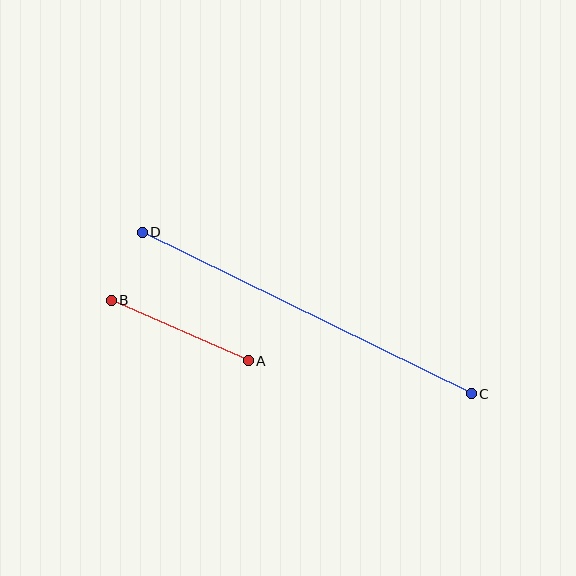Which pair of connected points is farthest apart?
Points C and D are farthest apart.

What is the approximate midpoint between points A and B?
The midpoint is at approximately (180, 330) pixels.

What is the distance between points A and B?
The distance is approximately 150 pixels.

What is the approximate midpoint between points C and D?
The midpoint is at approximately (307, 313) pixels.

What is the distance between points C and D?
The distance is approximately 367 pixels.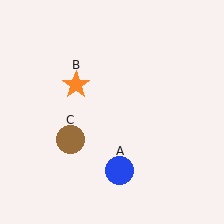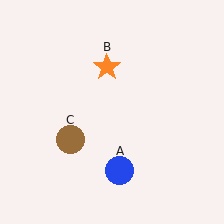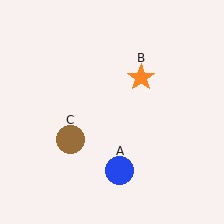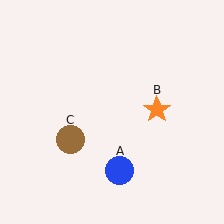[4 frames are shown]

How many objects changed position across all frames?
1 object changed position: orange star (object B).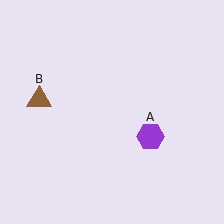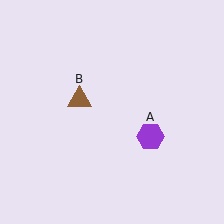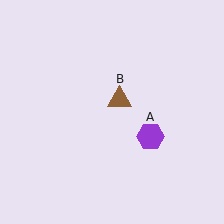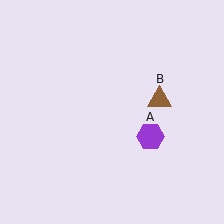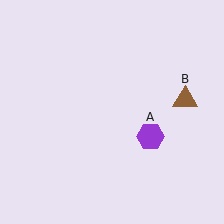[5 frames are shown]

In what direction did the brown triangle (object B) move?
The brown triangle (object B) moved right.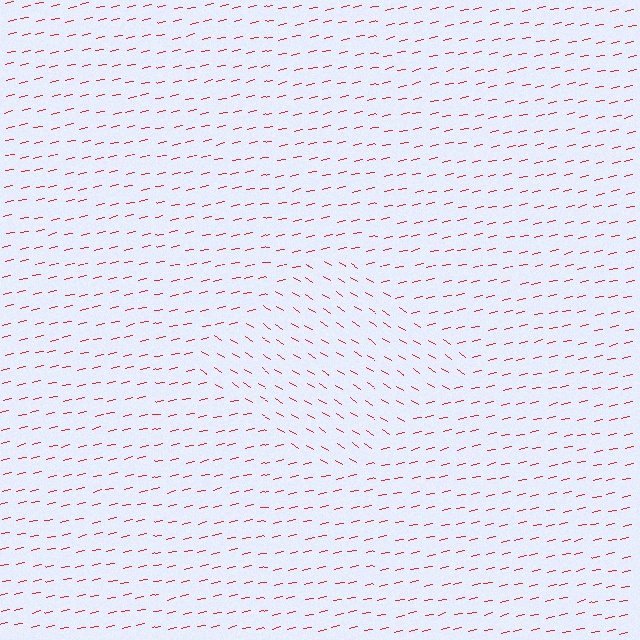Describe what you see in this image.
The image is filled with small red line segments. A diamond region in the image has lines oriented differently from the surrounding lines, creating a visible texture boundary.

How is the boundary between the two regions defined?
The boundary is defined purely by a change in line orientation (approximately 45 degrees difference). All lines are the same color and thickness.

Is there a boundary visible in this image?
Yes, there is a texture boundary formed by a change in line orientation.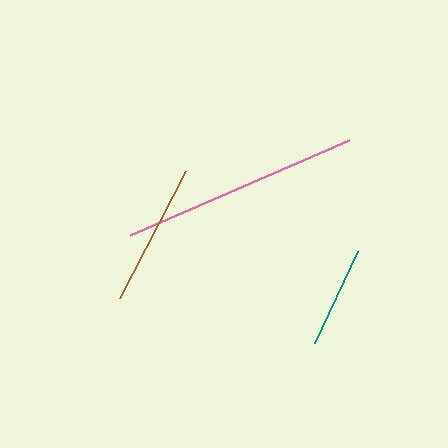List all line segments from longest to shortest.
From longest to shortest: pink, brown, teal.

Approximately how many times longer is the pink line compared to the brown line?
The pink line is approximately 1.7 times the length of the brown line.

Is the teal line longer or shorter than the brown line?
The brown line is longer than the teal line.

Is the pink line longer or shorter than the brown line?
The pink line is longer than the brown line.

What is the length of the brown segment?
The brown segment is approximately 143 pixels long.